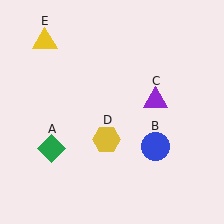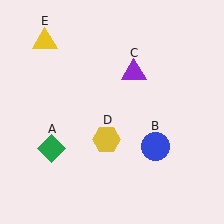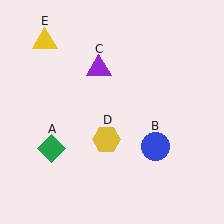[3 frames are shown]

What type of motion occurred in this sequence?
The purple triangle (object C) rotated counterclockwise around the center of the scene.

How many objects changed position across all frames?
1 object changed position: purple triangle (object C).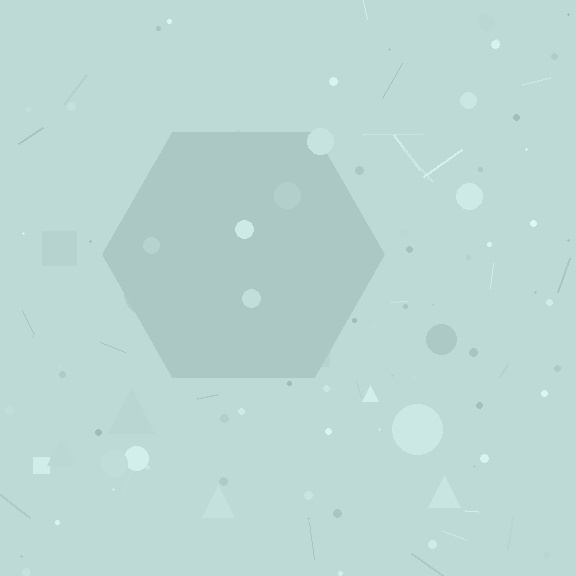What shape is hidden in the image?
A hexagon is hidden in the image.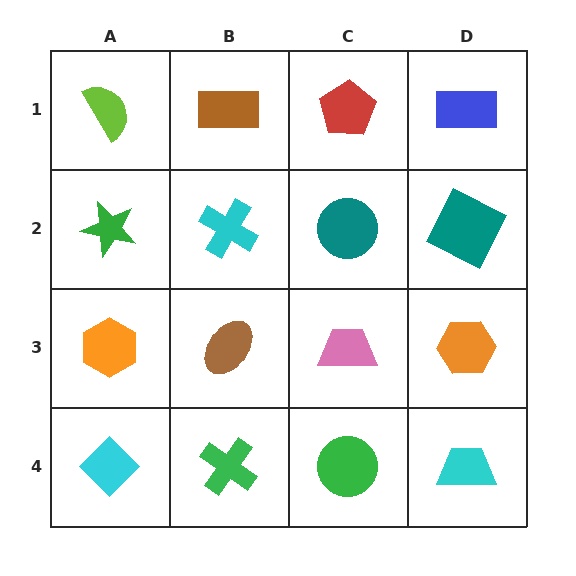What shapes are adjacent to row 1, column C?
A teal circle (row 2, column C), a brown rectangle (row 1, column B), a blue rectangle (row 1, column D).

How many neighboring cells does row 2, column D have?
3.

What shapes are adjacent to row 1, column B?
A cyan cross (row 2, column B), a lime semicircle (row 1, column A), a red pentagon (row 1, column C).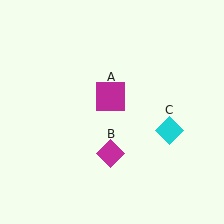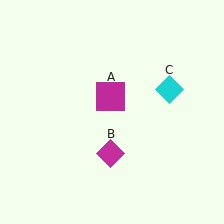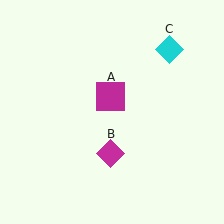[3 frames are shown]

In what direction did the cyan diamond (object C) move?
The cyan diamond (object C) moved up.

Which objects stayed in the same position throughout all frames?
Magenta square (object A) and magenta diamond (object B) remained stationary.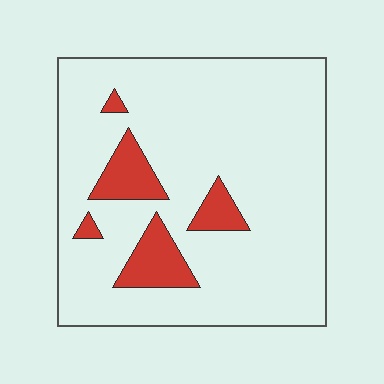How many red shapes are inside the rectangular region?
5.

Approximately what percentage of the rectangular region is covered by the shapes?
Approximately 15%.